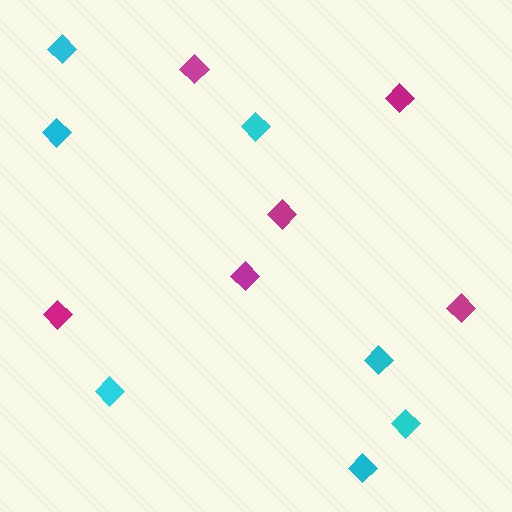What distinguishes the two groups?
There are 2 groups: one group of cyan diamonds (7) and one group of magenta diamonds (6).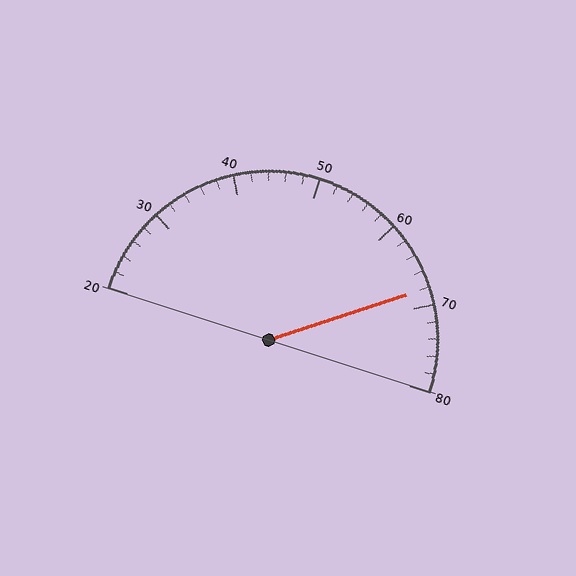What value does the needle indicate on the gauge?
The needle indicates approximately 68.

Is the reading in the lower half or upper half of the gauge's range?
The reading is in the upper half of the range (20 to 80).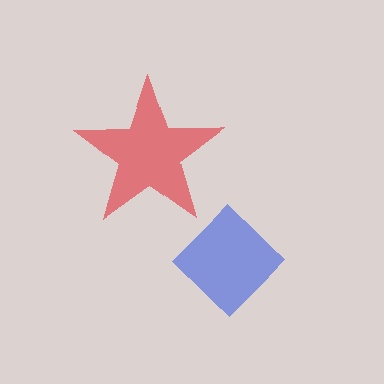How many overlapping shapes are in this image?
There are 2 overlapping shapes in the image.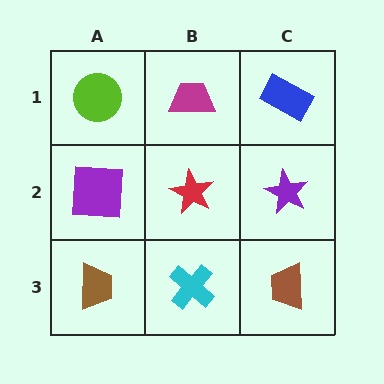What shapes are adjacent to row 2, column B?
A magenta trapezoid (row 1, column B), a cyan cross (row 3, column B), a purple square (row 2, column A), a purple star (row 2, column C).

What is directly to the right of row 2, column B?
A purple star.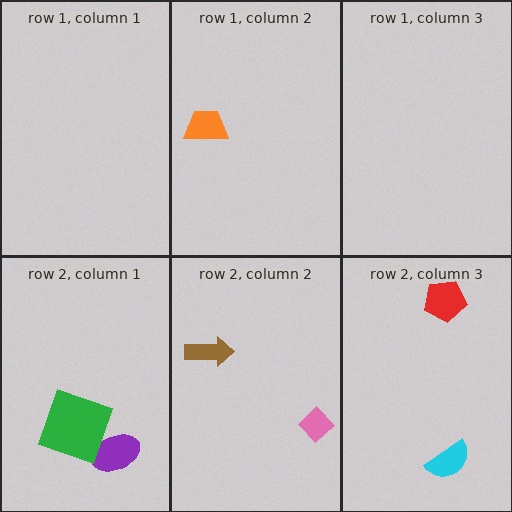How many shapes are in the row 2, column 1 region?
2.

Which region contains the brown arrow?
The row 2, column 2 region.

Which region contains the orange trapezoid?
The row 1, column 2 region.